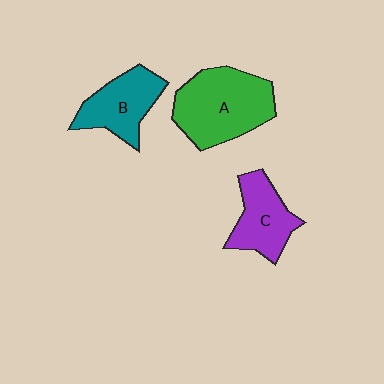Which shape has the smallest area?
Shape C (purple).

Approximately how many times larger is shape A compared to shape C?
Approximately 1.6 times.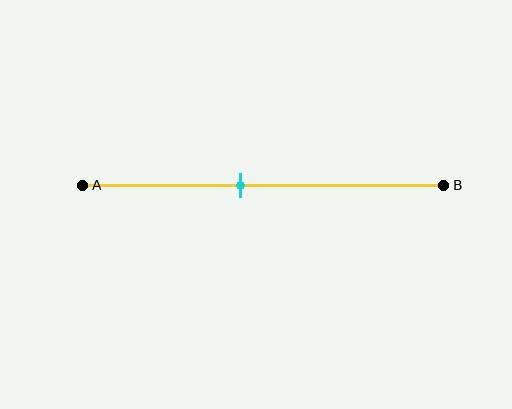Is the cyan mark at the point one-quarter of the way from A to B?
No, the mark is at about 45% from A, not at the 25% one-quarter point.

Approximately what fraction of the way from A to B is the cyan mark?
The cyan mark is approximately 45% of the way from A to B.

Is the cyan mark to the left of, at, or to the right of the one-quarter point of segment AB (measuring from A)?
The cyan mark is to the right of the one-quarter point of segment AB.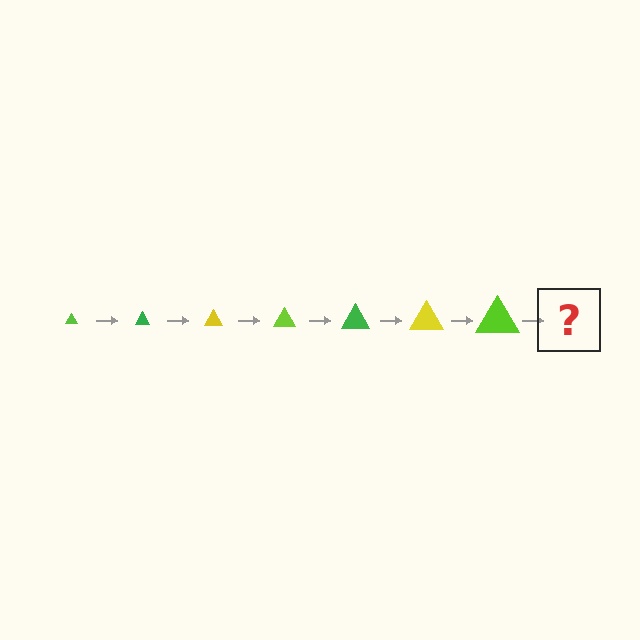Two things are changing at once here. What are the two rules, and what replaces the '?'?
The two rules are that the triangle grows larger each step and the color cycles through lime, green, and yellow. The '?' should be a green triangle, larger than the previous one.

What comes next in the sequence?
The next element should be a green triangle, larger than the previous one.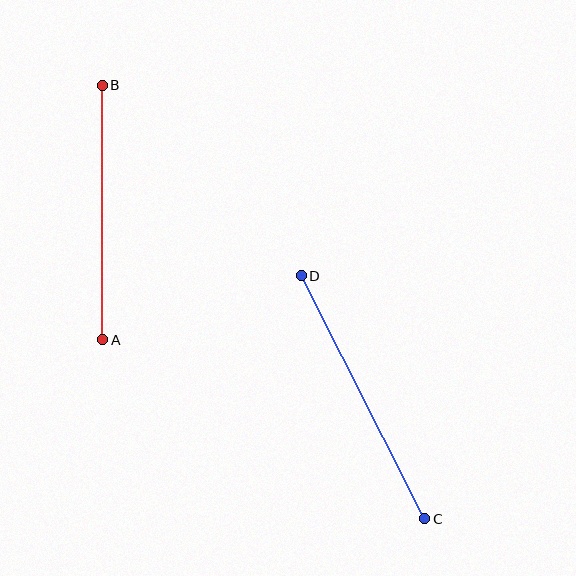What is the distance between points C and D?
The distance is approximately 273 pixels.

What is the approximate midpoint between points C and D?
The midpoint is at approximately (363, 397) pixels.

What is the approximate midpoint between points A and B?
The midpoint is at approximately (103, 212) pixels.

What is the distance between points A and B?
The distance is approximately 254 pixels.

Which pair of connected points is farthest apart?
Points C and D are farthest apart.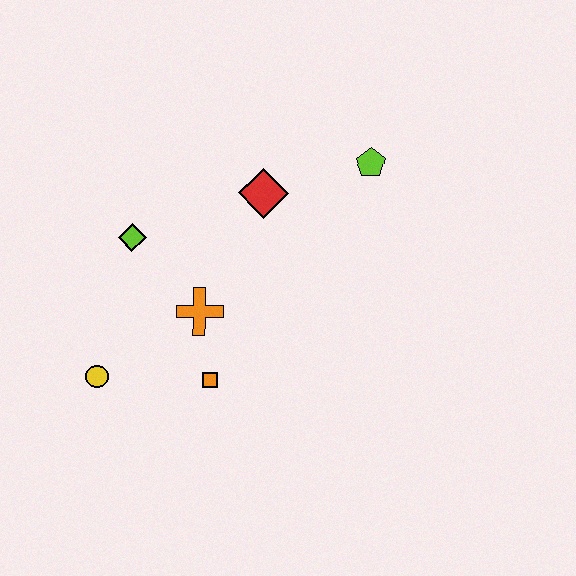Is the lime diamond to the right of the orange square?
No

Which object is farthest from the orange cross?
The lime pentagon is farthest from the orange cross.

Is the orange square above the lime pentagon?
No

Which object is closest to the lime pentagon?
The red diamond is closest to the lime pentagon.